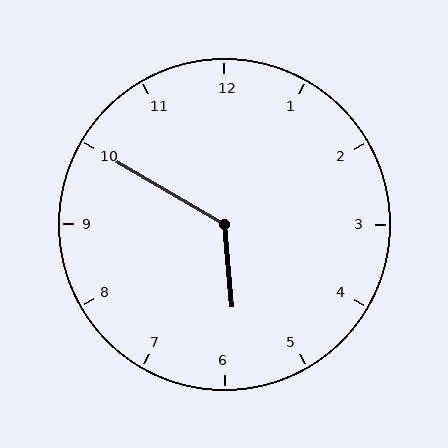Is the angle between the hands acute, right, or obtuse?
It is obtuse.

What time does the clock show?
5:50.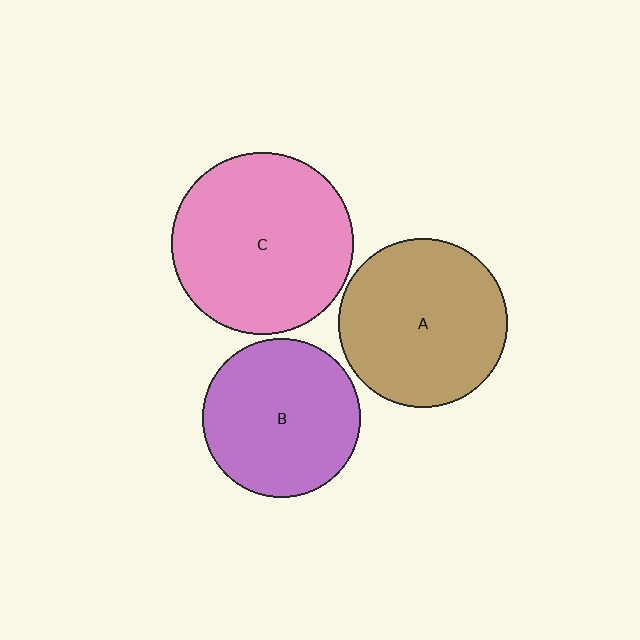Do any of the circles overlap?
No, none of the circles overlap.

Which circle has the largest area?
Circle C (pink).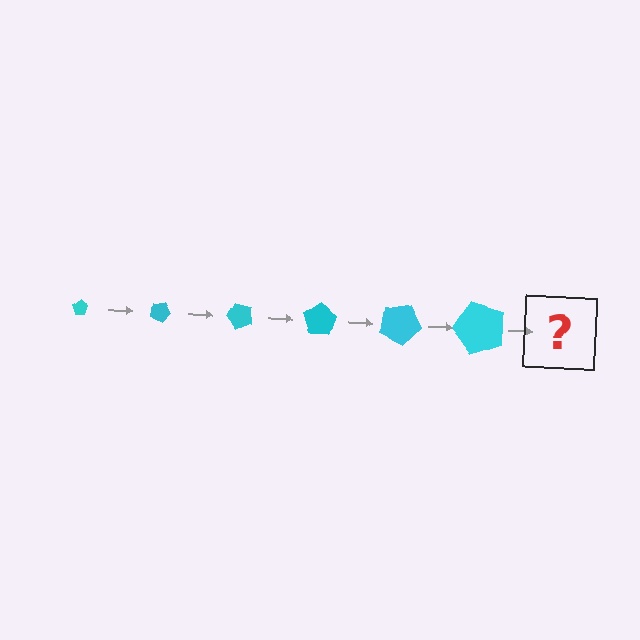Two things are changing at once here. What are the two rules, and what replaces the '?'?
The two rules are that the pentagon grows larger each step and it rotates 25 degrees each step. The '?' should be a pentagon, larger than the previous one and rotated 150 degrees from the start.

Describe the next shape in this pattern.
It should be a pentagon, larger than the previous one and rotated 150 degrees from the start.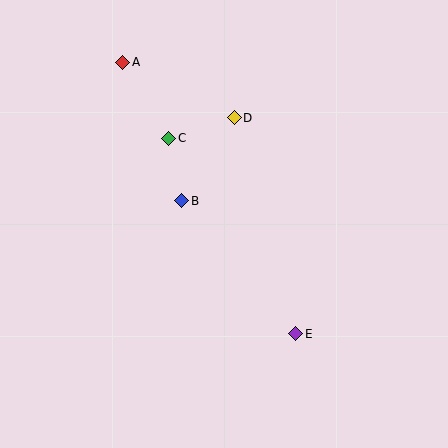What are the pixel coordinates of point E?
Point E is at (296, 334).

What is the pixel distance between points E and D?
The distance between E and D is 225 pixels.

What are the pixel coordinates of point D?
Point D is at (234, 118).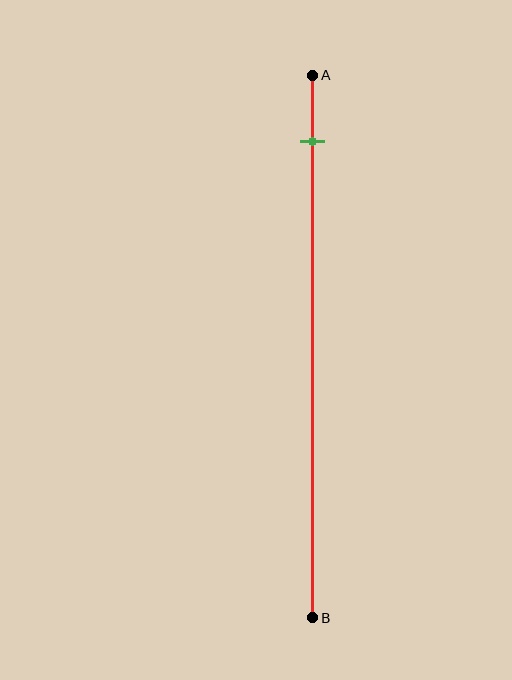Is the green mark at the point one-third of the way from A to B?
No, the mark is at about 10% from A, not at the 33% one-third point.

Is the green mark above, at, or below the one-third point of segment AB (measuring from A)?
The green mark is above the one-third point of segment AB.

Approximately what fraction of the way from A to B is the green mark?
The green mark is approximately 10% of the way from A to B.